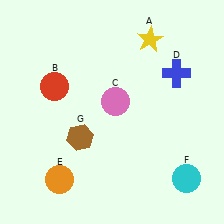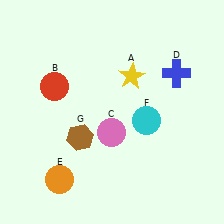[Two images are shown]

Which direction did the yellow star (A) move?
The yellow star (A) moved down.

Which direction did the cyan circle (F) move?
The cyan circle (F) moved up.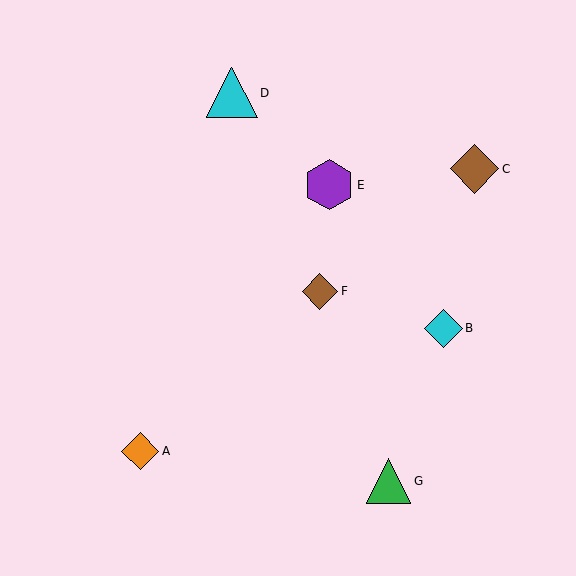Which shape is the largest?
The cyan triangle (labeled D) is the largest.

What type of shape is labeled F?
Shape F is a brown diamond.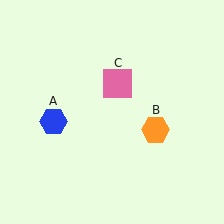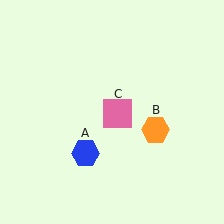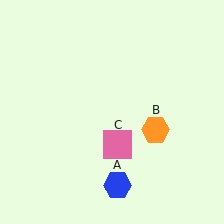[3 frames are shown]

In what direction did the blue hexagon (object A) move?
The blue hexagon (object A) moved down and to the right.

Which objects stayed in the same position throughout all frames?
Orange hexagon (object B) remained stationary.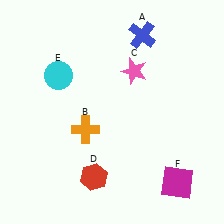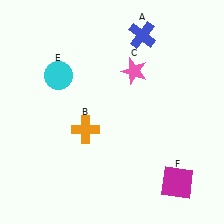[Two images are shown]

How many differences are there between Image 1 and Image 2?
There is 1 difference between the two images.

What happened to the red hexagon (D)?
The red hexagon (D) was removed in Image 2. It was in the bottom-left area of Image 1.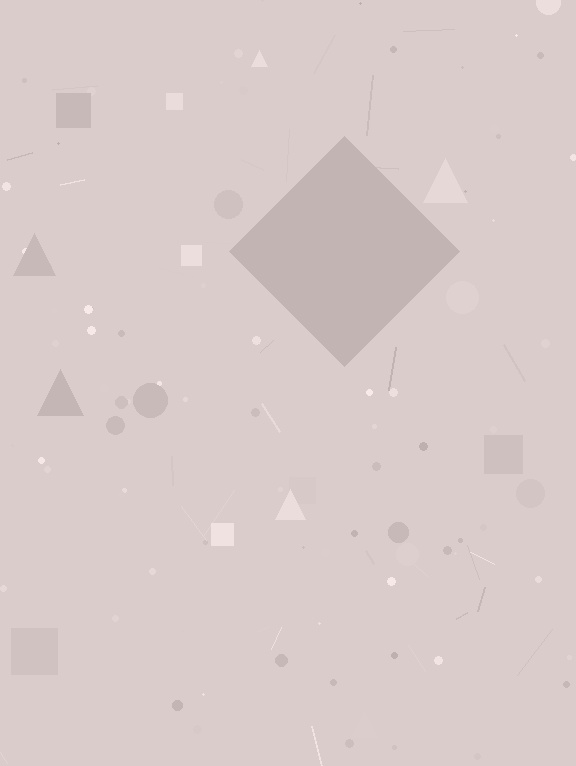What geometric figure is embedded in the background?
A diamond is embedded in the background.